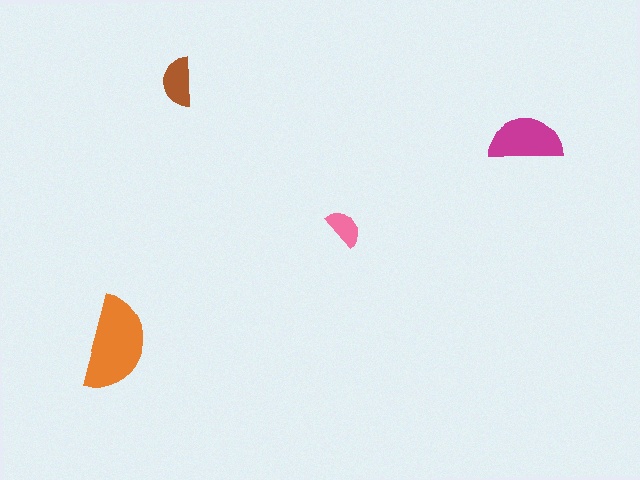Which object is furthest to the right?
The magenta semicircle is rightmost.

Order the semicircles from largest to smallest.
the orange one, the magenta one, the brown one, the pink one.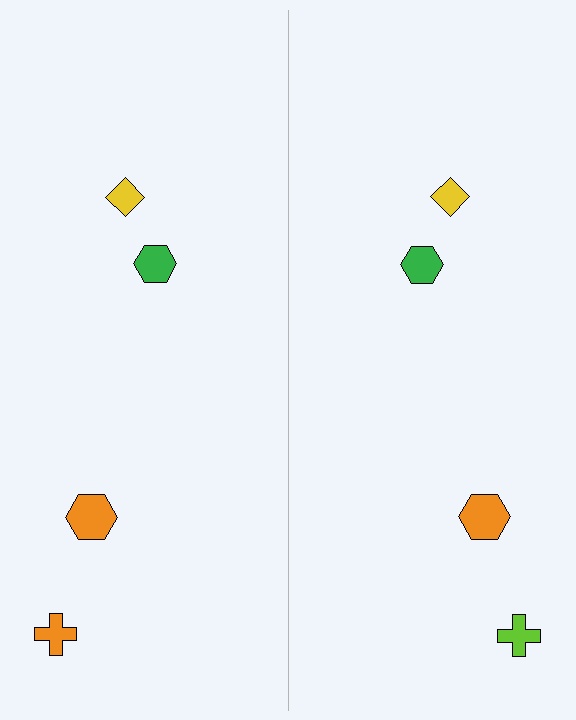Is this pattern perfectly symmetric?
No, the pattern is not perfectly symmetric. The lime cross on the right side breaks the symmetry — its mirror counterpart is orange.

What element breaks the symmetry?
The lime cross on the right side breaks the symmetry — its mirror counterpart is orange.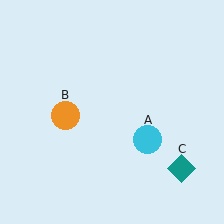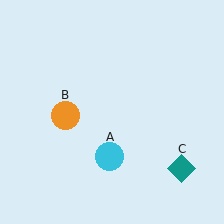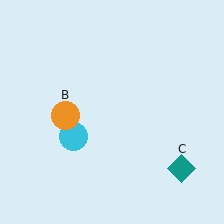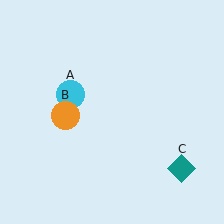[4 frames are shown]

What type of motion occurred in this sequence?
The cyan circle (object A) rotated clockwise around the center of the scene.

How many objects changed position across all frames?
1 object changed position: cyan circle (object A).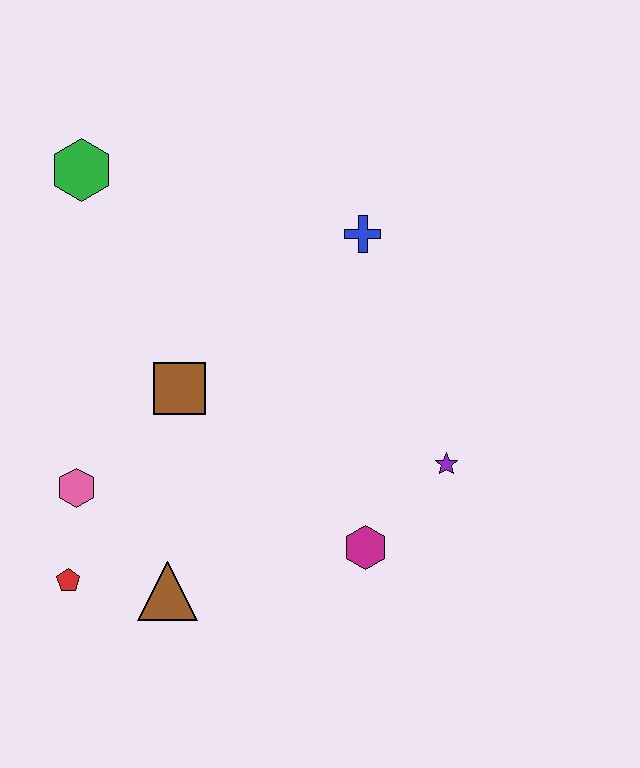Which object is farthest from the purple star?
The green hexagon is farthest from the purple star.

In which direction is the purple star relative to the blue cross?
The purple star is below the blue cross.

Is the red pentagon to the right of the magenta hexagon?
No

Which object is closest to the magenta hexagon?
The purple star is closest to the magenta hexagon.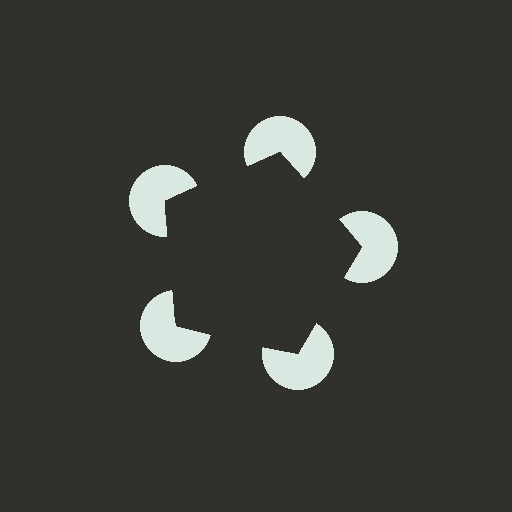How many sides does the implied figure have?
5 sides.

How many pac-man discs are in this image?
There are 5 — one at each vertex of the illusory pentagon.